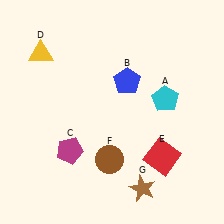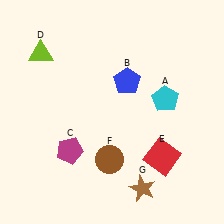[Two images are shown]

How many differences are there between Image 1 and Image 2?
There is 1 difference between the two images.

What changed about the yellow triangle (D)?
In Image 1, D is yellow. In Image 2, it changed to lime.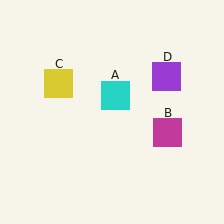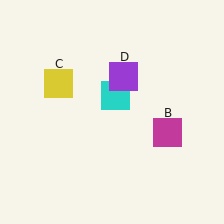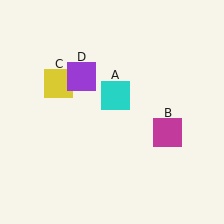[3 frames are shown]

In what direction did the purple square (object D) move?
The purple square (object D) moved left.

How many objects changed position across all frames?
1 object changed position: purple square (object D).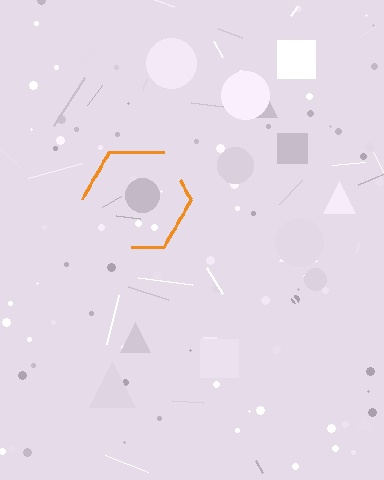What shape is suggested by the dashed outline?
The dashed outline suggests a hexagon.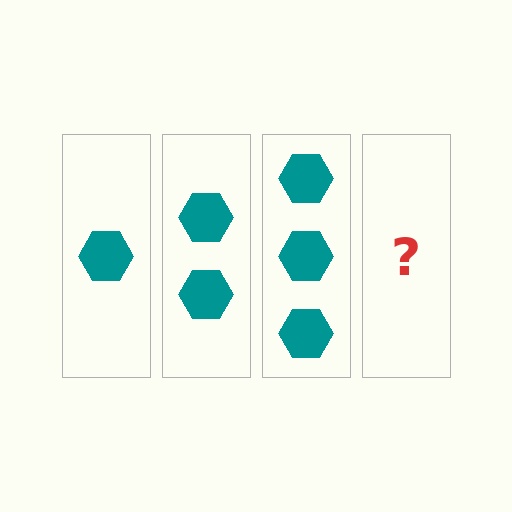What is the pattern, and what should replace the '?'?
The pattern is that each step adds one more hexagon. The '?' should be 4 hexagons.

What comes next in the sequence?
The next element should be 4 hexagons.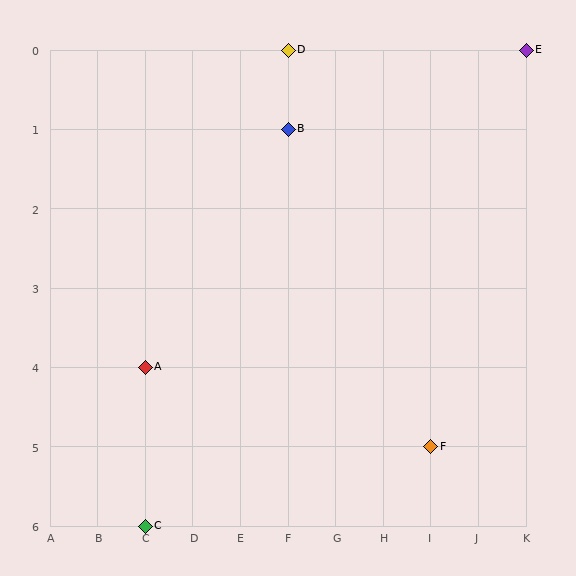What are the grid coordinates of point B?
Point B is at grid coordinates (F, 1).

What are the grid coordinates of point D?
Point D is at grid coordinates (F, 0).